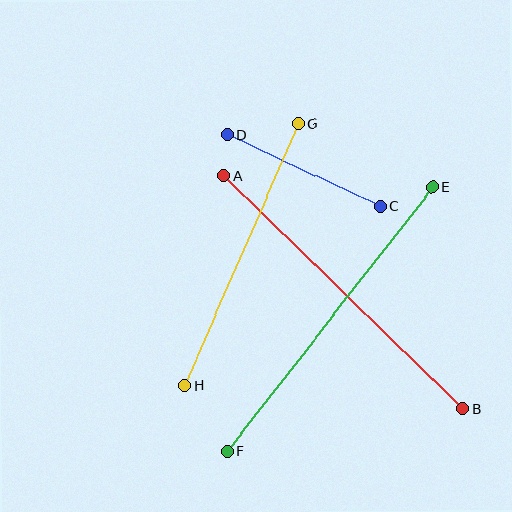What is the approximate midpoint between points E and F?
The midpoint is at approximately (330, 319) pixels.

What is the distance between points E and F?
The distance is approximately 335 pixels.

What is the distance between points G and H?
The distance is approximately 286 pixels.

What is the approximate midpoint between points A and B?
The midpoint is at approximately (343, 292) pixels.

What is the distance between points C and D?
The distance is approximately 168 pixels.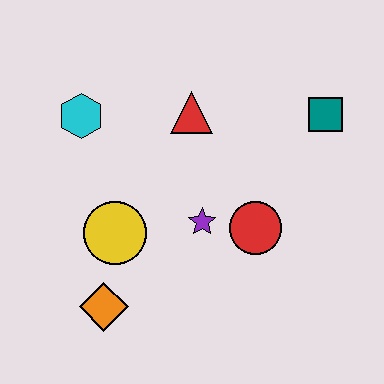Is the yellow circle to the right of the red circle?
No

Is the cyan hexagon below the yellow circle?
No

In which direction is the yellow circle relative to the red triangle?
The yellow circle is below the red triangle.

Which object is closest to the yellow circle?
The orange diamond is closest to the yellow circle.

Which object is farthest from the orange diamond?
The teal square is farthest from the orange diamond.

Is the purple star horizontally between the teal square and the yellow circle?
Yes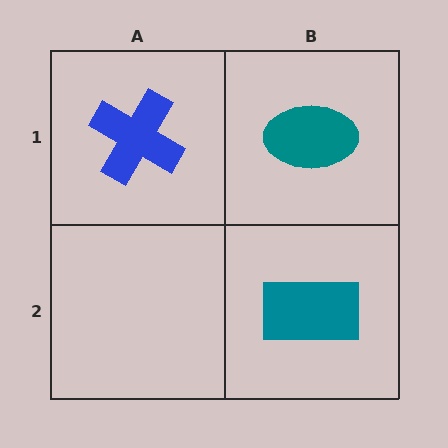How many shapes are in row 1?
2 shapes.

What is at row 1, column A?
A blue cross.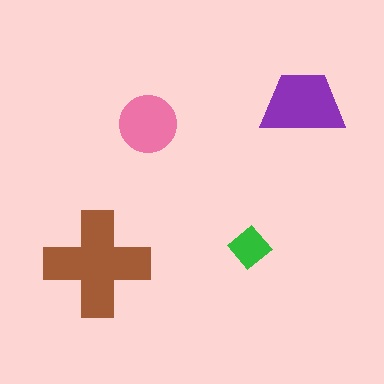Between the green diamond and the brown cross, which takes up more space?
The brown cross.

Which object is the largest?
The brown cross.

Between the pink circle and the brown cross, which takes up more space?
The brown cross.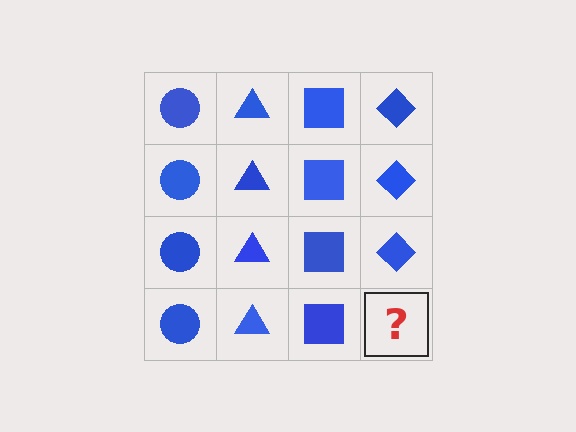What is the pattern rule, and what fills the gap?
The rule is that each column has a consistent shape. The gap should be filled with a blue diamond.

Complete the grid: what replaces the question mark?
The question mark should be replaced with a blue diamond.